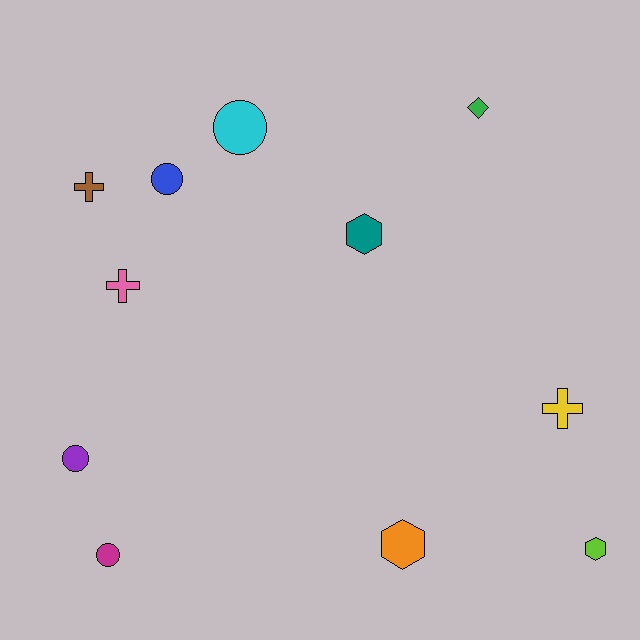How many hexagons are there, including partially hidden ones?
There are 3 hexagons.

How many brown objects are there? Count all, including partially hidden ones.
There is 1 brown object.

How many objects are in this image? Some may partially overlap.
There are 11 objects.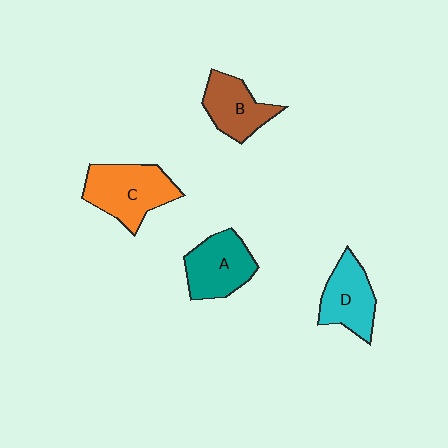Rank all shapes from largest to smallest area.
From largest to smallest: C (orange), A (teal), D (cyan), B (brown).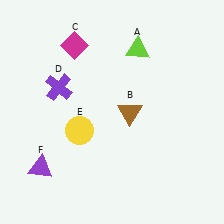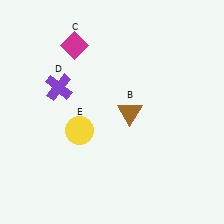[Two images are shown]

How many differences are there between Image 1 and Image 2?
There are 2 differences between the two images.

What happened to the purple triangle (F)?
The purple triangle (F) was removed in Image 2. It was in the bottom-left area of Image 1.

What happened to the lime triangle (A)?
The lime triangle (A) was removed in Image 2. It was in the top-right area of Image 1.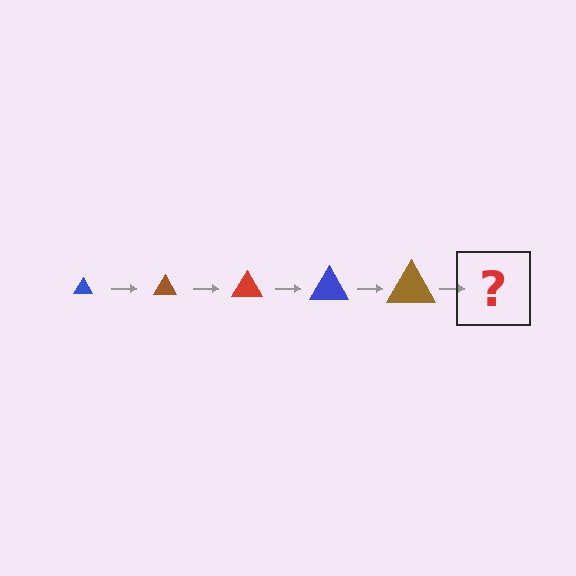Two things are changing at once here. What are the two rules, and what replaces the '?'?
The two rules are that the triangle grows larger each step and the color cycles through blue, brown, and red. The '?' should be a red triangle, larger than the previous one.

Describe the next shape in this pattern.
It should be a red triangle, larger than the previous one.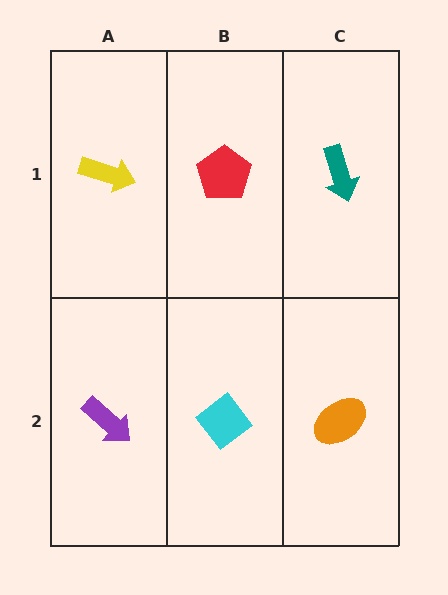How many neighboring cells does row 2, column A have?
2.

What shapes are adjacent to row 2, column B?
A red pentagon (row 1, column B), a purple arrow (row 2, column A), an orange ellipse (row 2, column C).